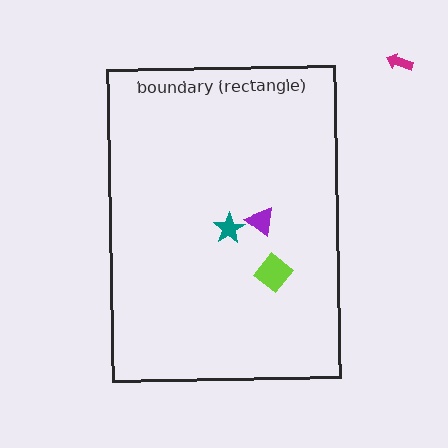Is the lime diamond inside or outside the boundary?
Inside.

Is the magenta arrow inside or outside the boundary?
Outside.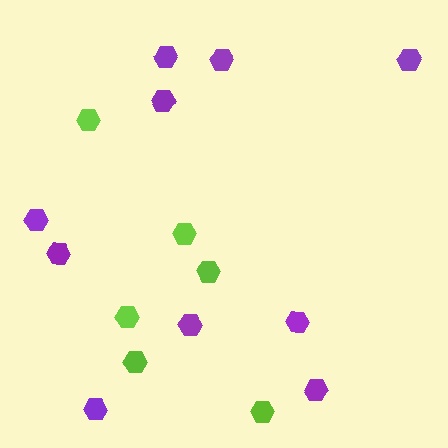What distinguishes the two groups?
There are 2 groups: one group of lime hexagons (6) and one group of purple hexagons (10).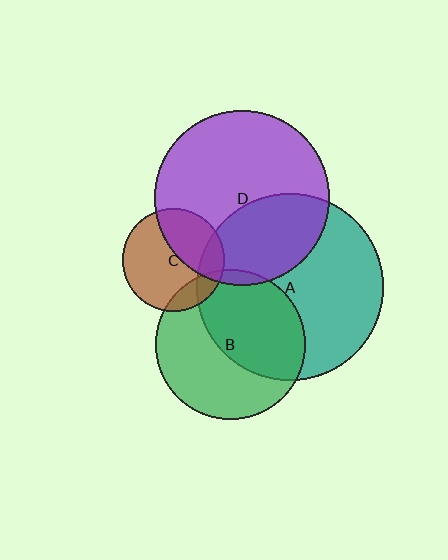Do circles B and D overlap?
Yes.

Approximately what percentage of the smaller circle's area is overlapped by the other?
Approximately 5%.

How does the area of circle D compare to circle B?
Approximately 1.4 times.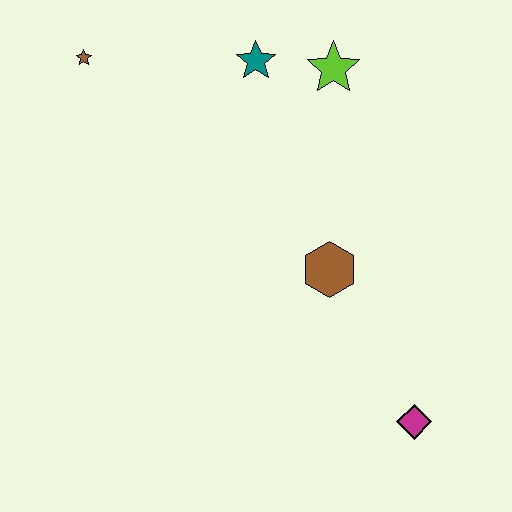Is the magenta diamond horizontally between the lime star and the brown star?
No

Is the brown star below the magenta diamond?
No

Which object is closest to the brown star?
The teal star is closest to the brown star.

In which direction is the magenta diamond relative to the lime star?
The magenta diamond is below the lime star.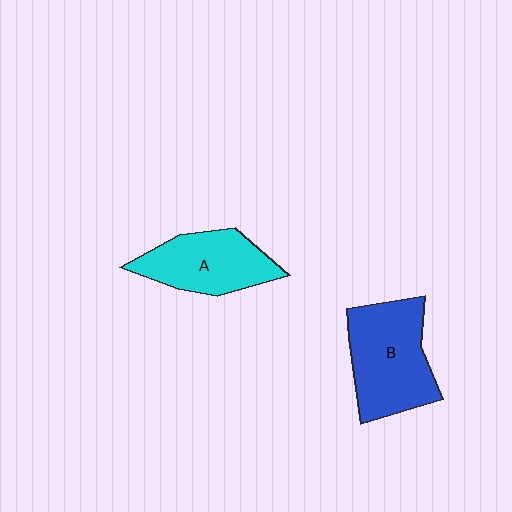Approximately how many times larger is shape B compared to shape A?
Approximately 1.2 times.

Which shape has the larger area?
Shape B (blue).